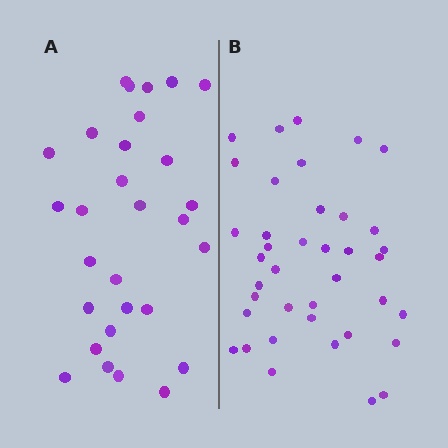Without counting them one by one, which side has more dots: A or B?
Region B (the right region) has more dots.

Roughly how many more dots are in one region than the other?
Region B has roughly 10 or so more dots than region A.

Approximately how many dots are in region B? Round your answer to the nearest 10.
About 40 dots. (The exact count is 39, which rounds to 40.)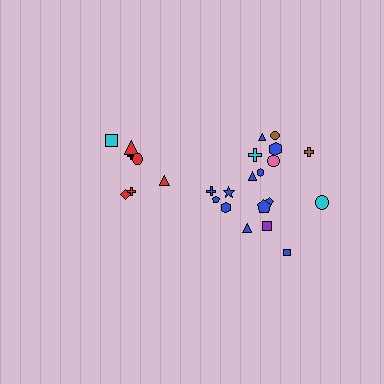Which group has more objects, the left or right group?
The right group.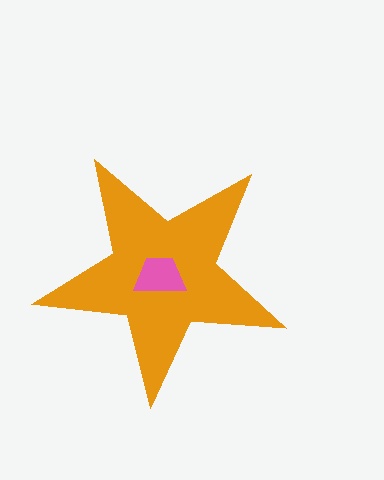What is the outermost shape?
The orange star.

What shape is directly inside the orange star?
The pink trapezoid.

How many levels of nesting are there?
2.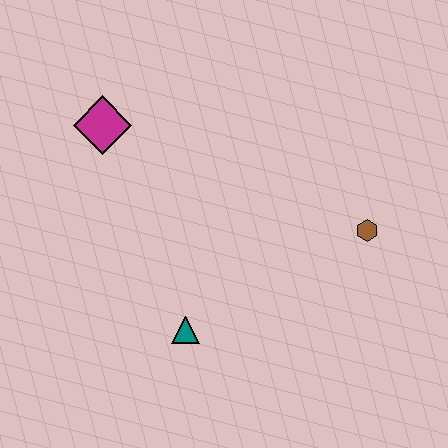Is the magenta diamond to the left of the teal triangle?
Yes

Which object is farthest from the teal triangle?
The magenta diamond is farthest from the teal triangle.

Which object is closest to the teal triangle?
The brown hexagon is closest to the teal triangle.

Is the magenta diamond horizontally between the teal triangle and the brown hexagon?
No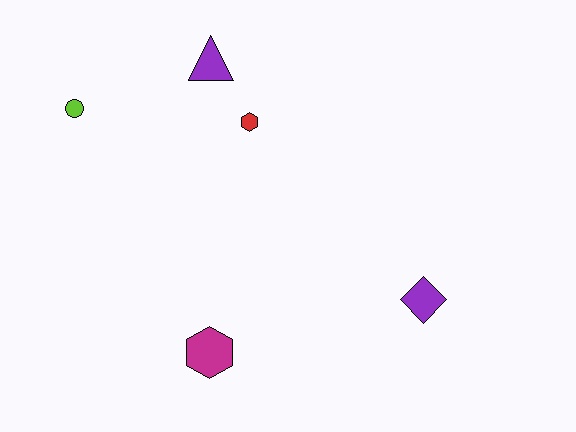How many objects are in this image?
There are 5 objects.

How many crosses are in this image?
There are no crosses.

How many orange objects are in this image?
There are no orange objects.